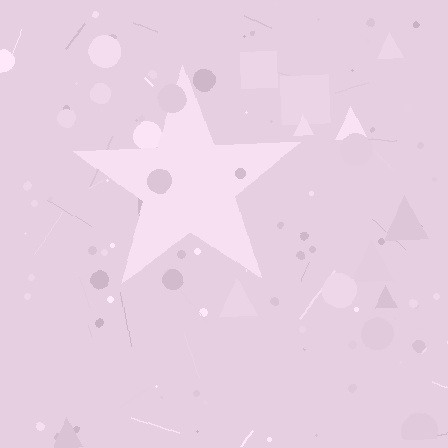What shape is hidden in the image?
A star is hidden in the image.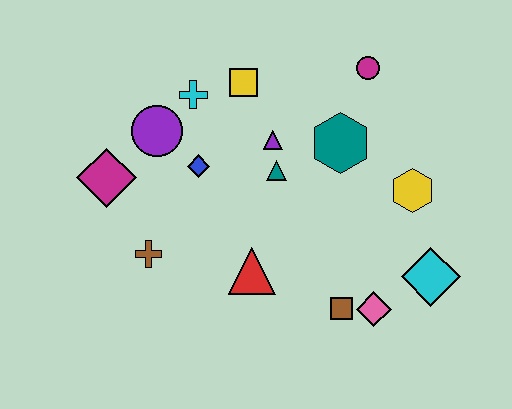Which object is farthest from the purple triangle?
The cyan diamond is farthest from the purple triangle.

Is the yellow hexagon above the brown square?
Yes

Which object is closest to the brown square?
The pink diamond is closest to the brown square.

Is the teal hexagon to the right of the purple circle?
Yes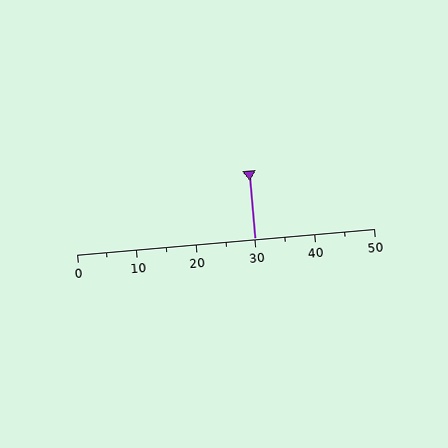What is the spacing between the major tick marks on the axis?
The major ticks are spaced 10 apart.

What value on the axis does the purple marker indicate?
The marker indicates approximately 30.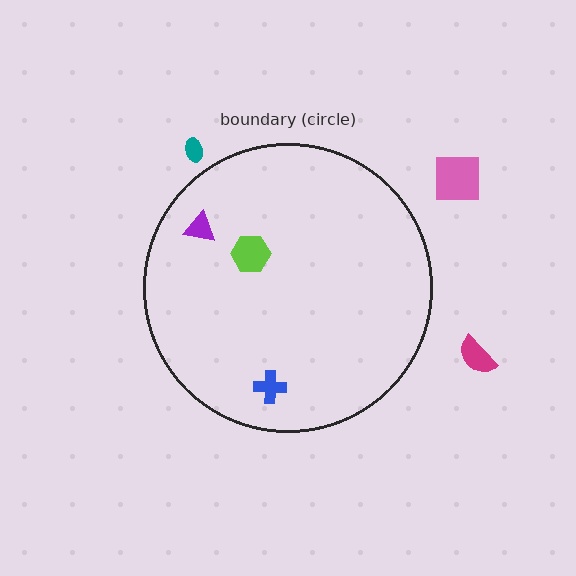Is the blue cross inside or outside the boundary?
Inside.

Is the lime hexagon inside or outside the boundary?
Inside.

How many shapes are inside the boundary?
3 inside, 3 outside.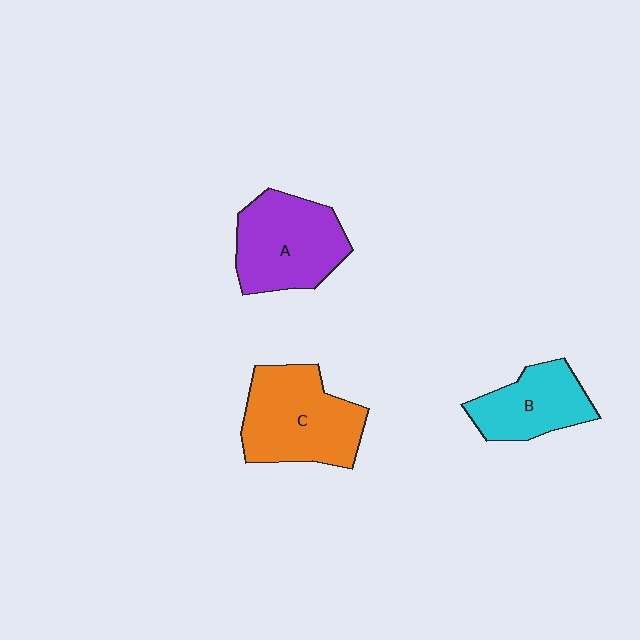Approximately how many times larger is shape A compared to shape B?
Approximately 1.3 times.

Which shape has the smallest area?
Shape B (cyan).